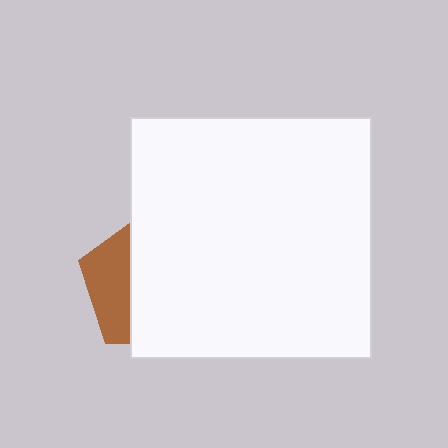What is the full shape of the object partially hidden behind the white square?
The partially hidden object is a brown pentagon.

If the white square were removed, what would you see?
You would see the complete brown pentagon.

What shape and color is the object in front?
The object in front is a white square.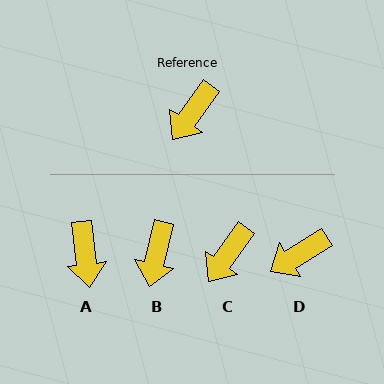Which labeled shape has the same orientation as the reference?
C.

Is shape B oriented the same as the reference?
No, it is off by about 23 degrees.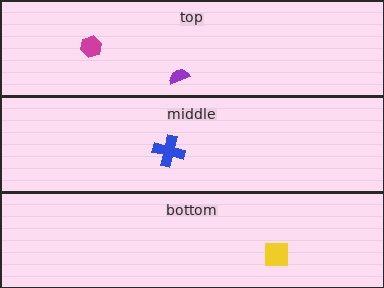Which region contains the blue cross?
The middle region.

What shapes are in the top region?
The purple semicircle, the magenta hexagon.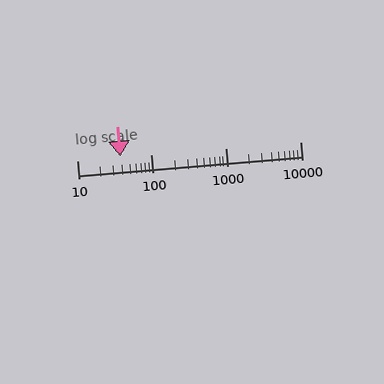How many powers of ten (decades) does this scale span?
The scale spans 3 decades, from 10 to 10000.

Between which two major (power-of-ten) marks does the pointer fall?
The pointer is between 10 and 100.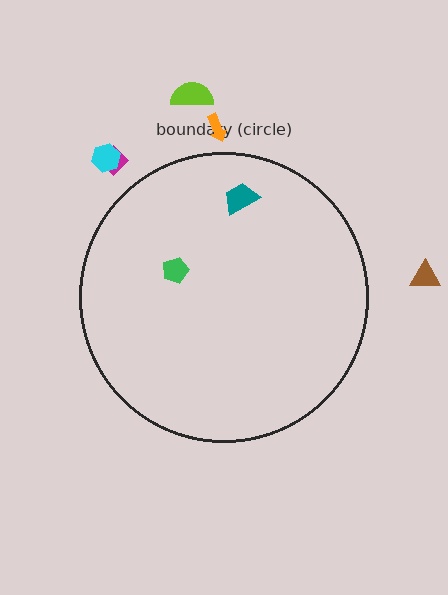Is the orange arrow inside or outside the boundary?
Outside.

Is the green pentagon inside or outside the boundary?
Inside.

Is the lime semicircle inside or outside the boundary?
Outside.